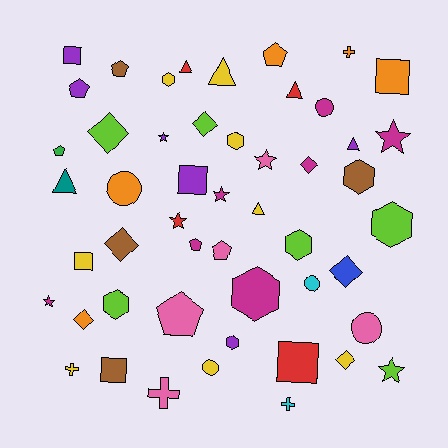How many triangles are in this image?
There are 6 triangles.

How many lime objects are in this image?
There are 6 lime objects.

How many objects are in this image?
There are 50 objects.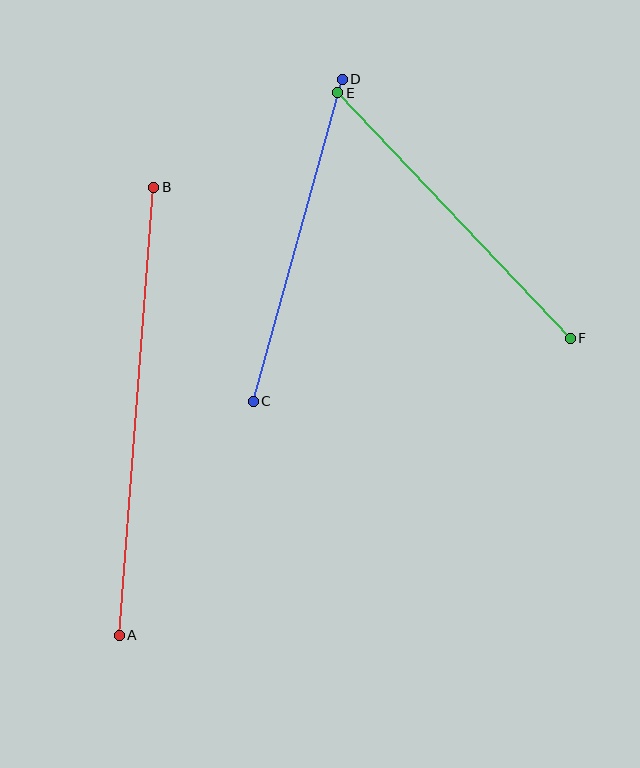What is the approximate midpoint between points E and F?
The midpoint is at approximately (454, 215) pixels.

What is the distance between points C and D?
The distance is approximately 334 pixels.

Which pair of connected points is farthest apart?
Points A and B are farthest apart.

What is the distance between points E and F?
The distance is approximately 338 pixels.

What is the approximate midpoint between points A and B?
The midpoint is at approximately (137, 411) pixels.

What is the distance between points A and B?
The distance is approximately 450 pixels.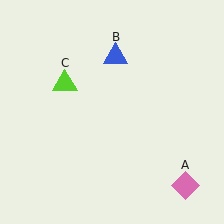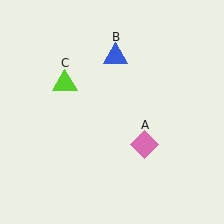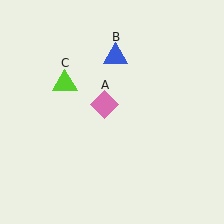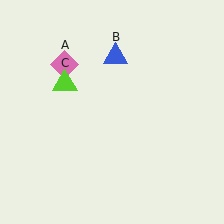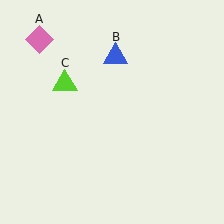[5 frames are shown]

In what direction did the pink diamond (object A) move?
The pink diamond (object A) moved up and to the left.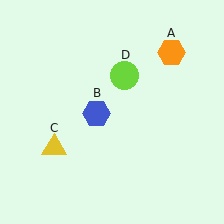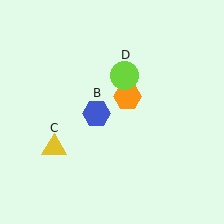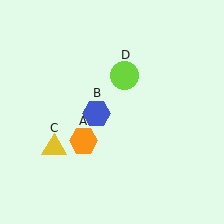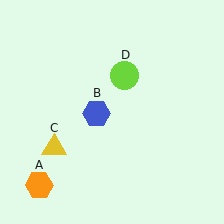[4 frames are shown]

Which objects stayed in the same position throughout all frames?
Blue hexagon (object B) and yellow triangle (object C) and lime circle (object D) remained stationary.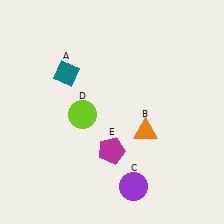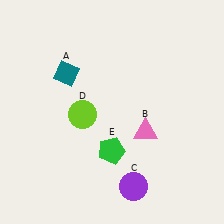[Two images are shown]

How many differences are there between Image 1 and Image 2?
There are 2 differences between the two images.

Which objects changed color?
B changed from orange to pink. E changed from magenta to green.